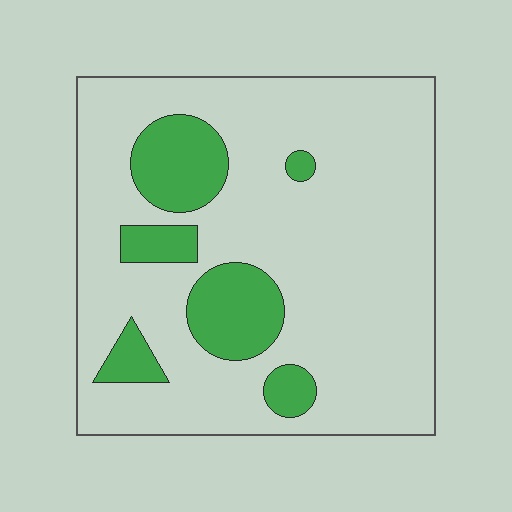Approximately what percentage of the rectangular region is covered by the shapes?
Approximately 20%.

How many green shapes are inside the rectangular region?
6.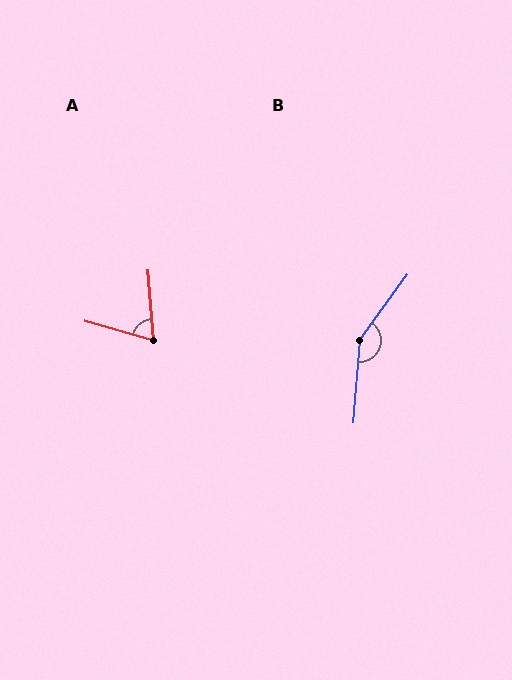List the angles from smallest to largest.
A (70°), B (148°).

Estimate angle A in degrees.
Approximately 70 degrees.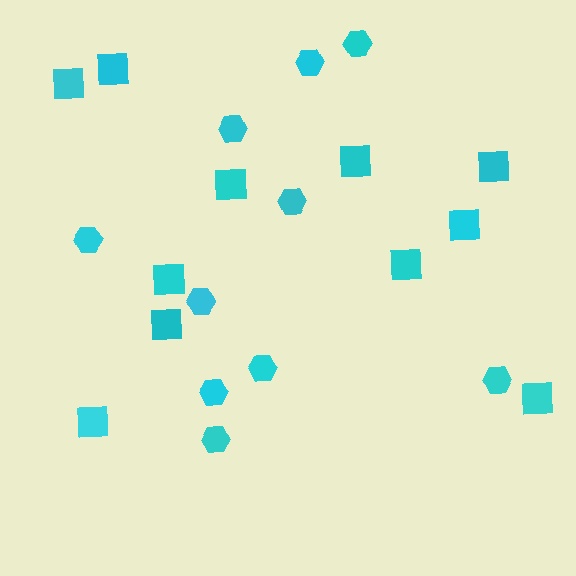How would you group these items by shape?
There are 2 groups: one group of squares (11) and one group of hexagons (10).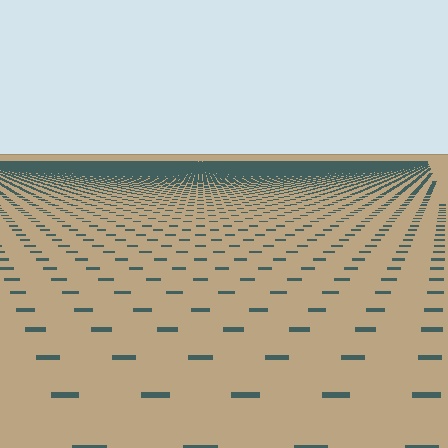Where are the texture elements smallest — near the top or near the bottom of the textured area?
Near the top.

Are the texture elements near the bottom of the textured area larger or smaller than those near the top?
Larger. Near the bottom, elements are closer to the viewer and appear at a bigger on-screen size.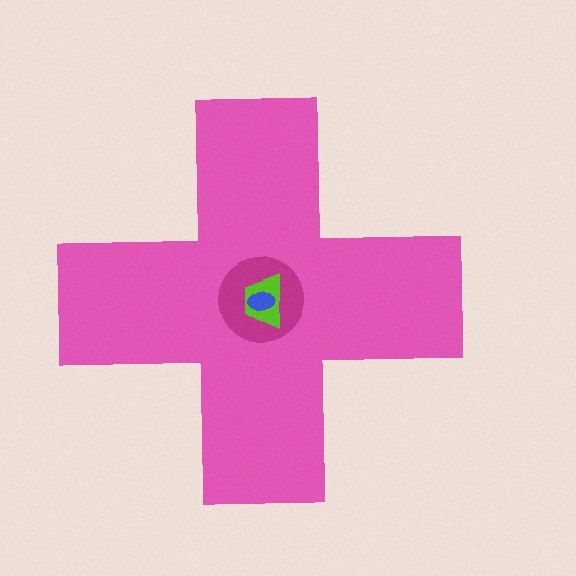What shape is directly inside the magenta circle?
The lime trapezoid.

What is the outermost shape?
The pink cross.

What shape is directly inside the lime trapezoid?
The blue ellipse.